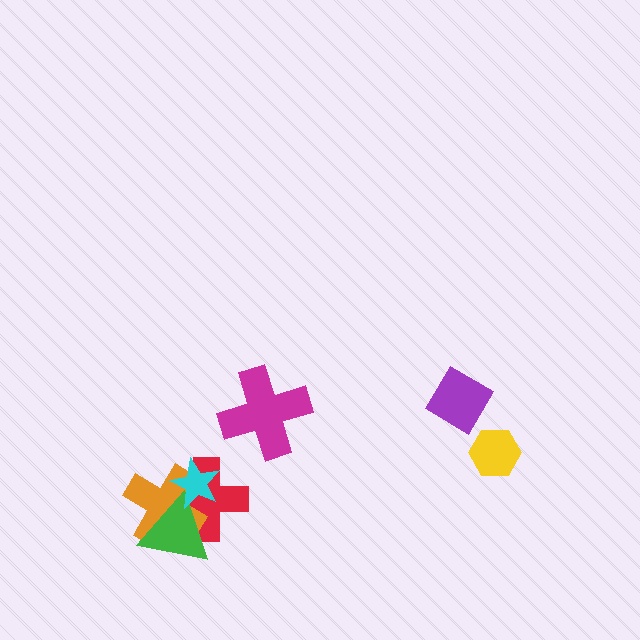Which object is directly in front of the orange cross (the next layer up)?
The green triangle is directly in front of the orange cross.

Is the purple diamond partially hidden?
No, no other shape covers it.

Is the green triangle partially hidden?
Yes, it is partially covered by another shape.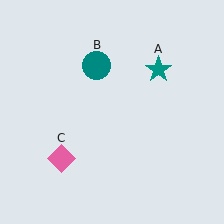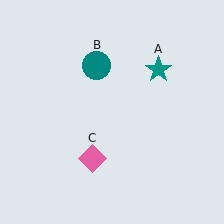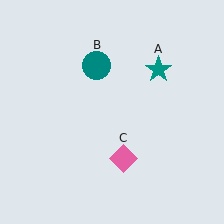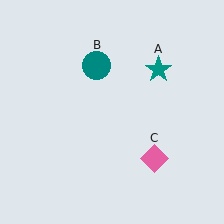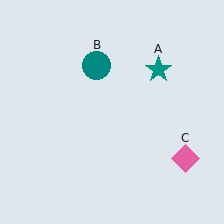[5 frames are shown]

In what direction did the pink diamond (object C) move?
The pink diamond (object C) moved right.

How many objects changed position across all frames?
1 object changed position: pink diamond (object C).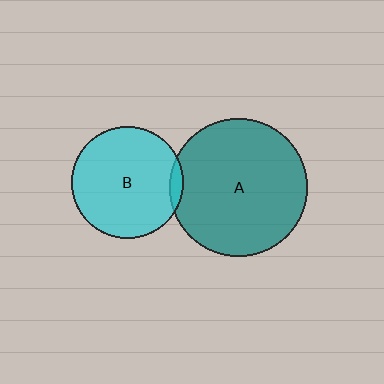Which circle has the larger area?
Circle A (teal).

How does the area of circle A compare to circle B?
Approximately 1.5 times.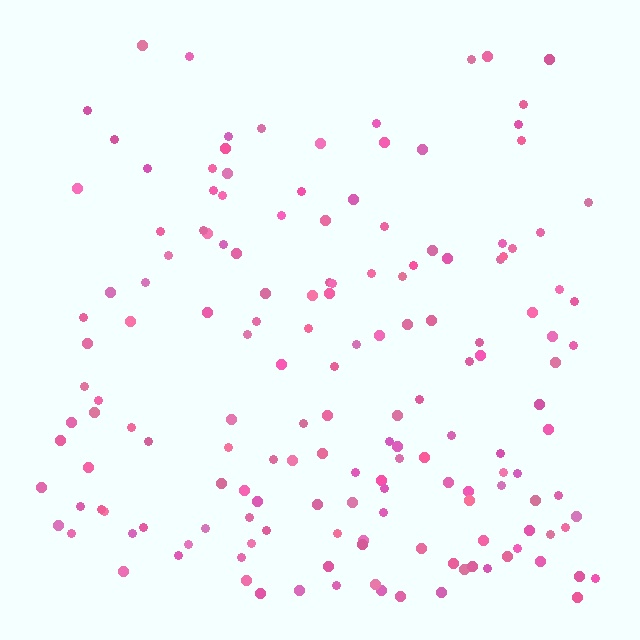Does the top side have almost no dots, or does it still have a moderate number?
Still a moderate number, just noticeably fewer than the bottom.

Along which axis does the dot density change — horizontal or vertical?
Vertical.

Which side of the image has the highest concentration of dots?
The bottom.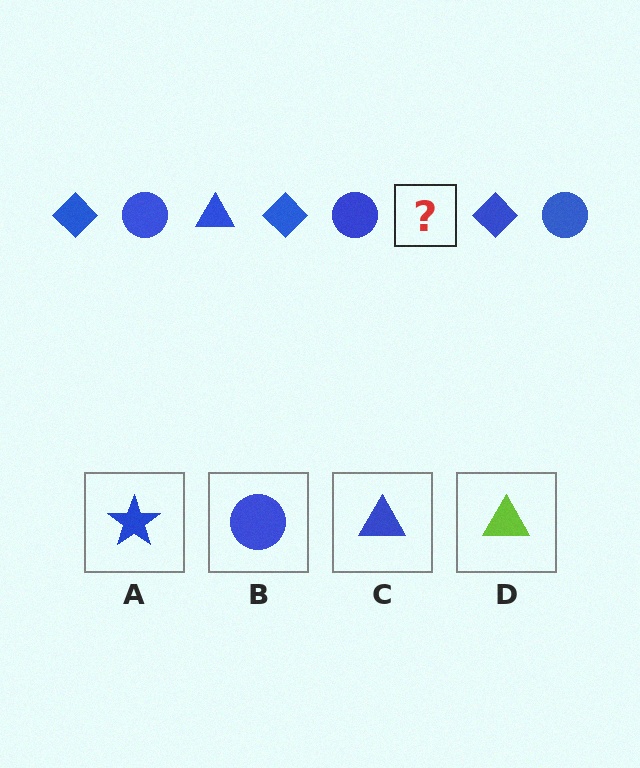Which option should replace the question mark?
Option C.